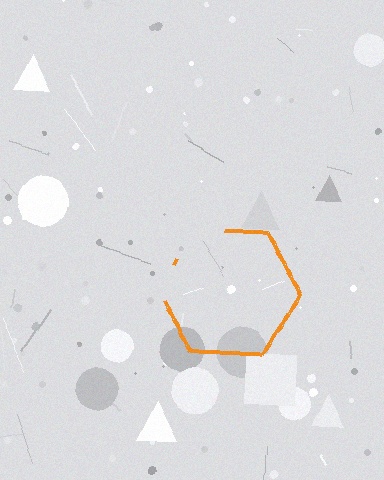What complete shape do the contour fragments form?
The contour fragments form a hexagon.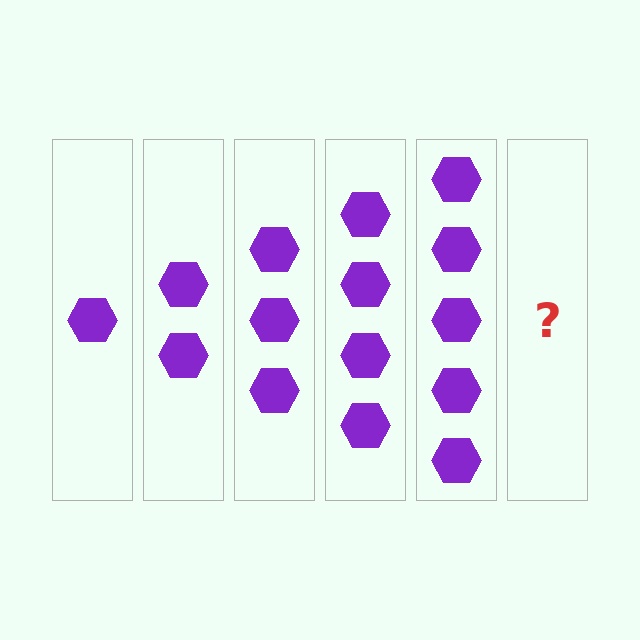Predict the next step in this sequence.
The next step is 6 hexagons.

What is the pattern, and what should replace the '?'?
The pattern is that each step adds one more hexagon. The '?' should be 6 hexagons.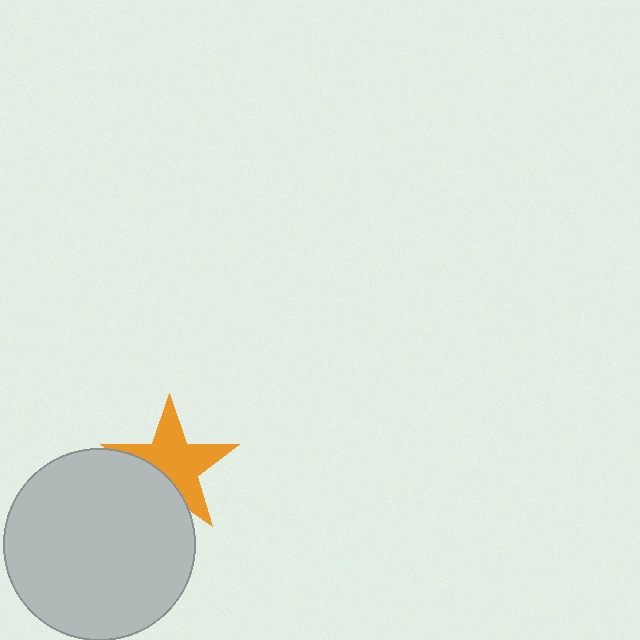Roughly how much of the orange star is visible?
Most of it is visible (roughly 68%).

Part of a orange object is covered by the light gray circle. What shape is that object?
It is a star.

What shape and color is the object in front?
The object in front is a light gray circle.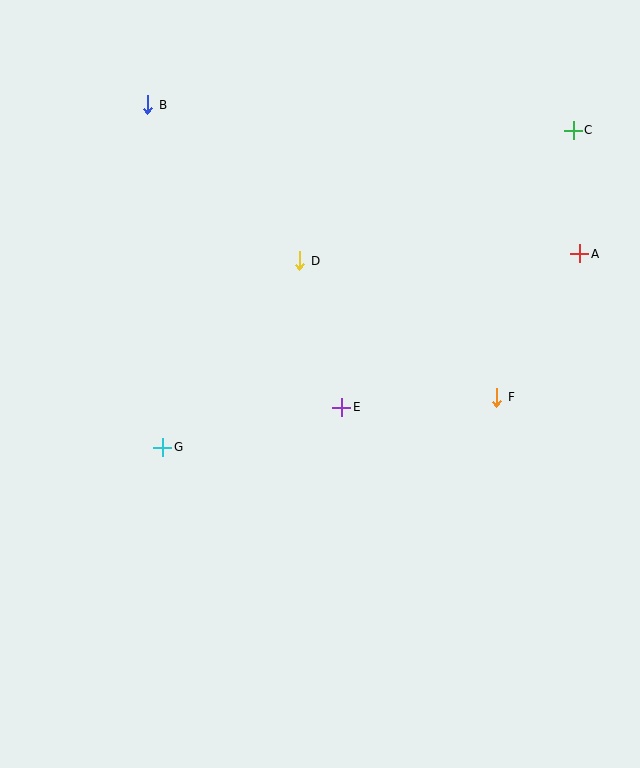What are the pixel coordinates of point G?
Point G is at (163, 447).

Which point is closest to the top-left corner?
Point B is closest to the top-left corner.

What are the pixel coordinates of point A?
Point A is at (580, 254).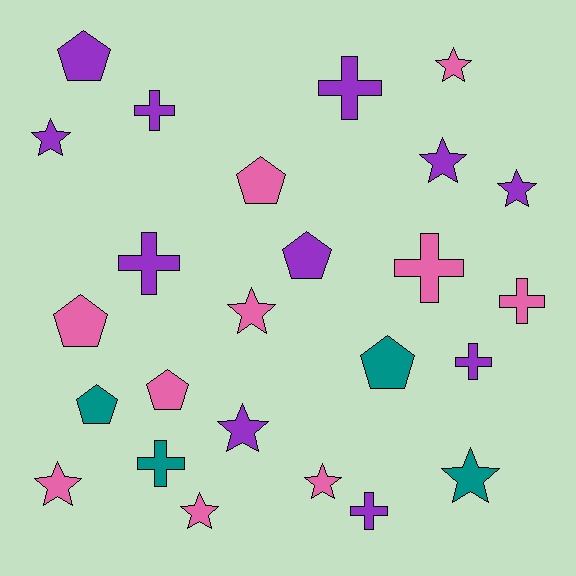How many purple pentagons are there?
There are 2 purple pentagons.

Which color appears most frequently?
Purple, with 11 objects.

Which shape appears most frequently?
Star, with 10 objects.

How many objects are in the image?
There are 25 objects.